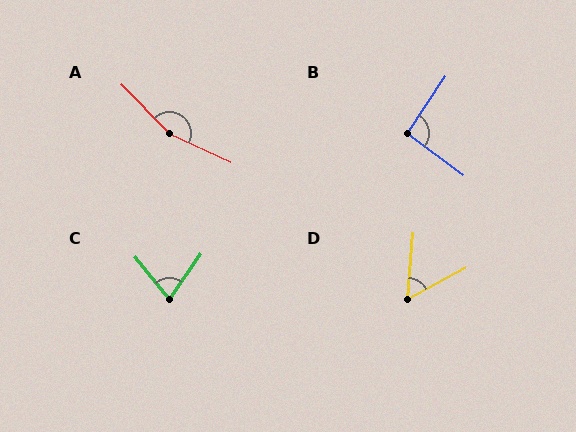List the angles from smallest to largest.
D (57°), C (73°), B (94°), A (160°).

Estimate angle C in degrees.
Approximately 73 degrees.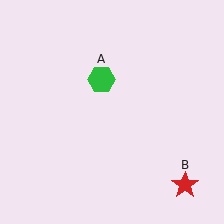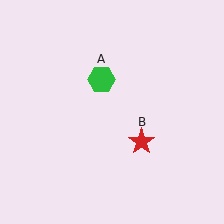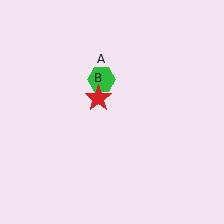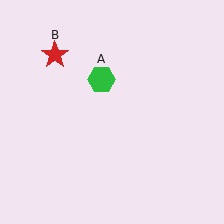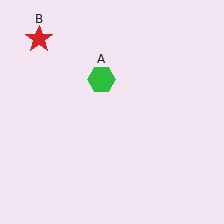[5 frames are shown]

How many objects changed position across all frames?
1 object changed position: red star (object B).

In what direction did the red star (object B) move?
The red star (object B) moved up and to the left.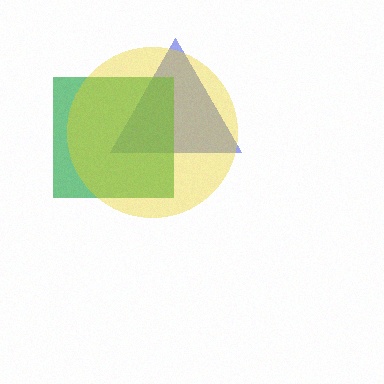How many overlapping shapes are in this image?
There are 3 overlapping shapes in the image.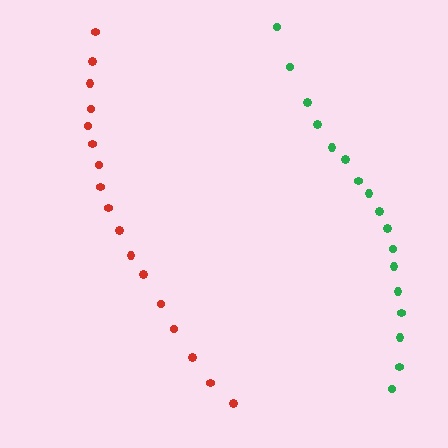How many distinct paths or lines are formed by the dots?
There are 2 distinct paths.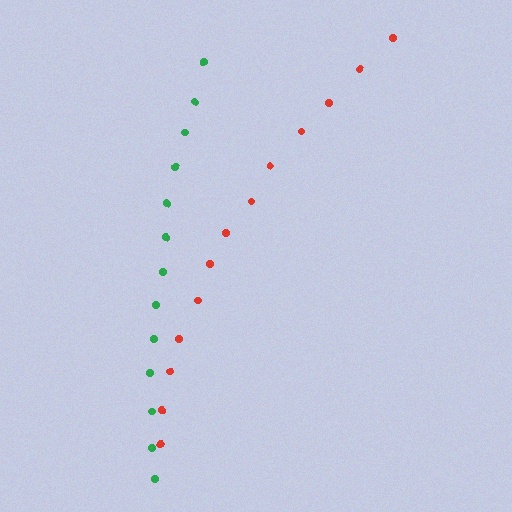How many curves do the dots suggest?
There are 2 distinct paths.